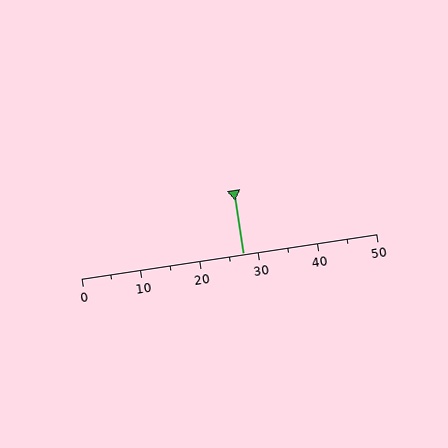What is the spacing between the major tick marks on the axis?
The major ticks are spaced 10 apart.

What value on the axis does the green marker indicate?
The marker indicates approximately 27.5.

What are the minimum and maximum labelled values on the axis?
The axis runs from 0 to 50.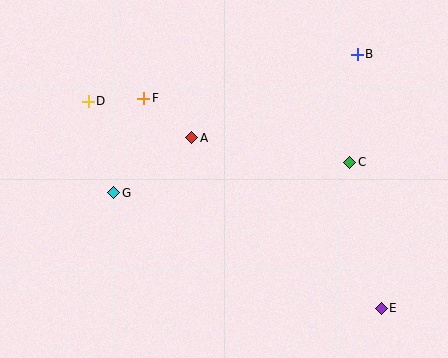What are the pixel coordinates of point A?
Point A is at (191, 138).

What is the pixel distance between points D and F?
The distance between D and F is 55 pixels.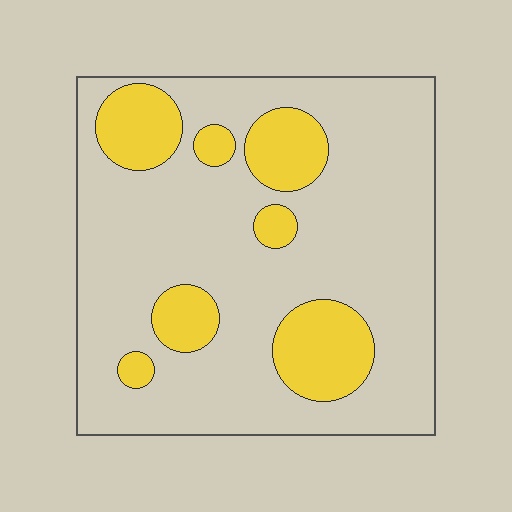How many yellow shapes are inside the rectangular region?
7.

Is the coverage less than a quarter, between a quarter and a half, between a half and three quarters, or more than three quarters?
Less than a quarter.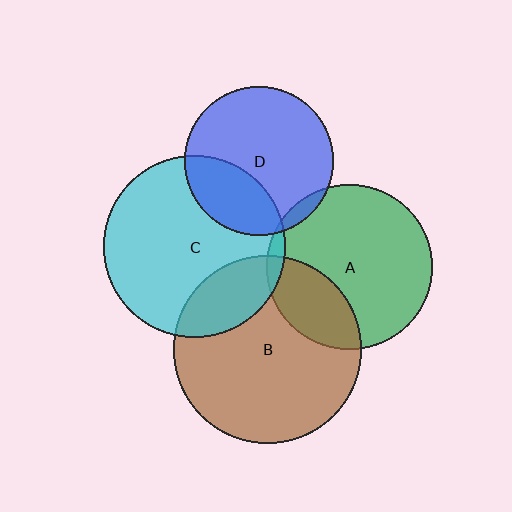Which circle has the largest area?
Circle B (brown).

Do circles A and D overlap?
Yes.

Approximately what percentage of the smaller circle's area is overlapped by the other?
Approximately 5%.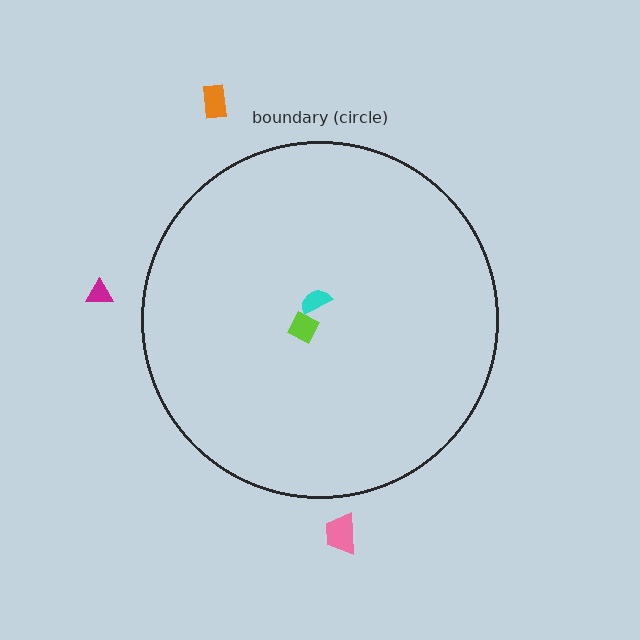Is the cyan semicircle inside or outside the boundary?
Inside.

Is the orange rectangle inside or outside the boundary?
Outside.